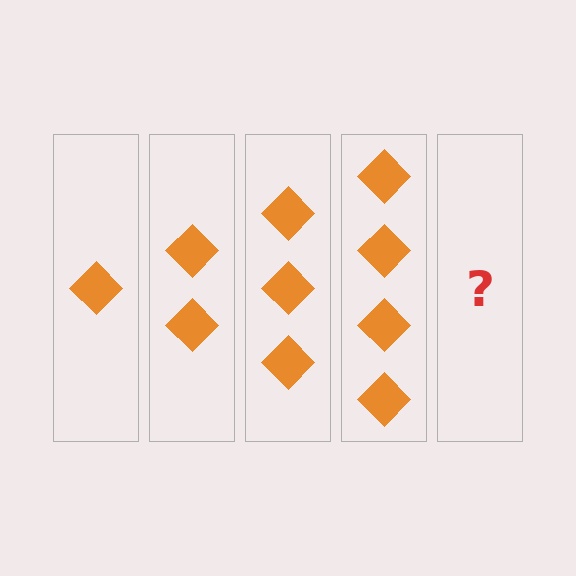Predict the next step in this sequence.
The next step is 5 diamonds.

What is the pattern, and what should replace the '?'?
The pattern is that each step adds one more diamond. The '?' should be 5 diamonds.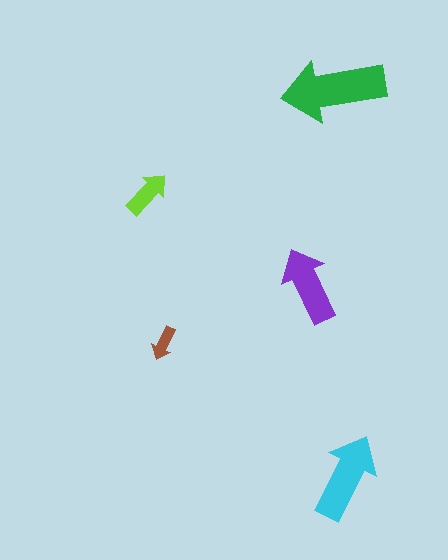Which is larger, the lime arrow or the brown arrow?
The lime one.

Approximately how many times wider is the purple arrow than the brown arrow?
About 2 times wider.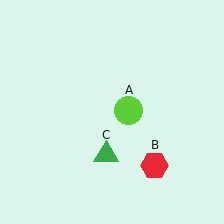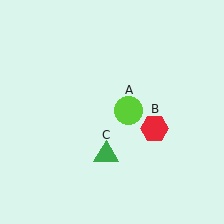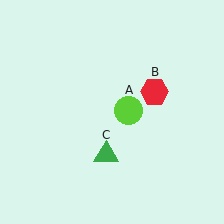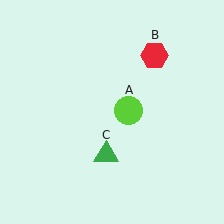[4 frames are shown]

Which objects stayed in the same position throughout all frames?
Lime circle (object A) and green triangle (object C) remained stationary.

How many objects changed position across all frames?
1 object changed position: red hexagon (object B).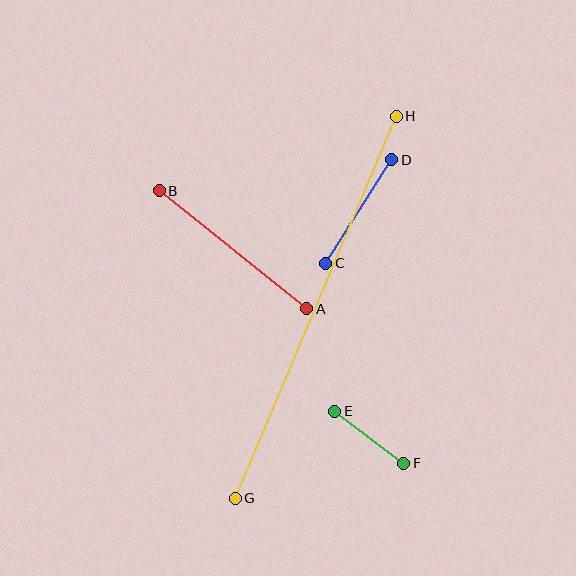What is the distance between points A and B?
The distance is approximately 189 pixels.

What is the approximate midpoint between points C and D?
The midpoint is at approximately (359, 212) pixels.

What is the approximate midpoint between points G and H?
The midpoint is at approximately (316, 307) pixels.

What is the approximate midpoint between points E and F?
The midpoint is at approximately (369, 437) pixels.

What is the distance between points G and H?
The distance is approximately 414 pixels.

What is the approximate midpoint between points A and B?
The midpoint is at approximately (233, 250) pixels.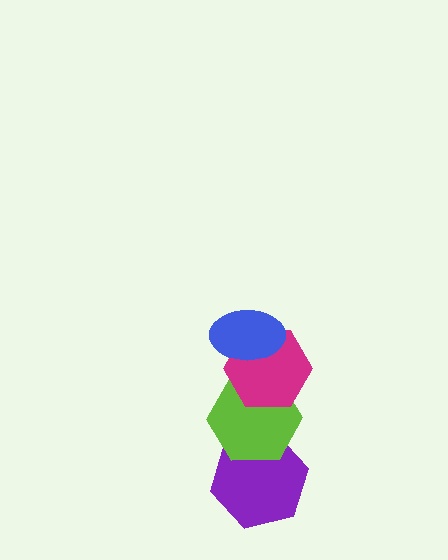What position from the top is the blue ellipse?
The blue ellipse is 1st from the top.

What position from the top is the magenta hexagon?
The magenta hexagon is 2nd from the top.